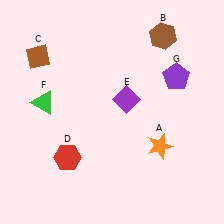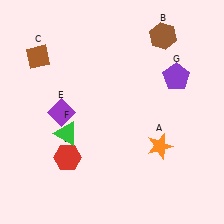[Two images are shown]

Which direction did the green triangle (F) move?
The green triangle (F) moved down.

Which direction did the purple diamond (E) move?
The purple diamond (E) moved left.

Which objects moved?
The objects that moved are: the purple diamond (E), the green triangle (F).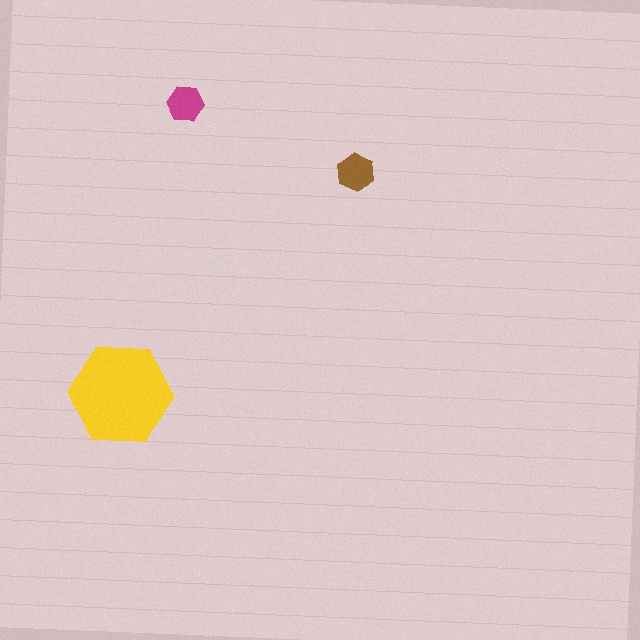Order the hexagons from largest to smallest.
the yellow one, the brown one, the magenta one.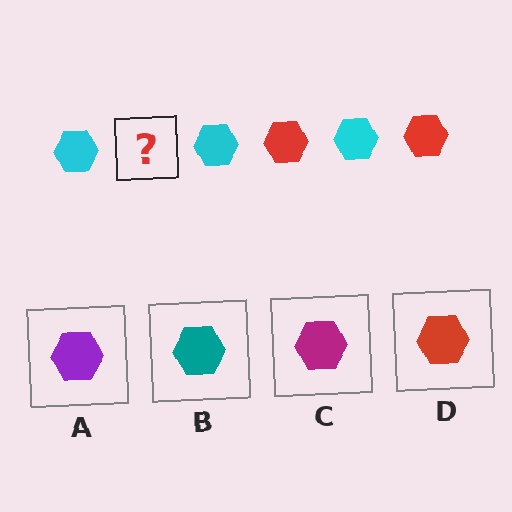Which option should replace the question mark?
Option D.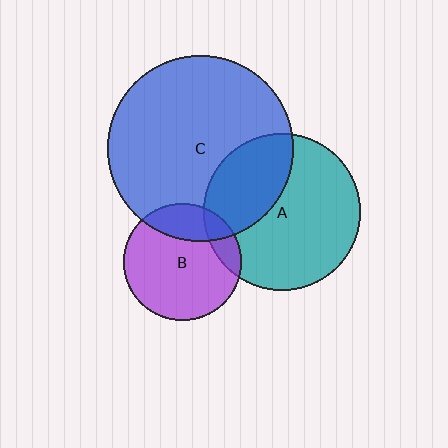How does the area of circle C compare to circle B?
Approximately 2.5 times.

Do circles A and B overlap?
Yes.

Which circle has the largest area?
Circle C (blue).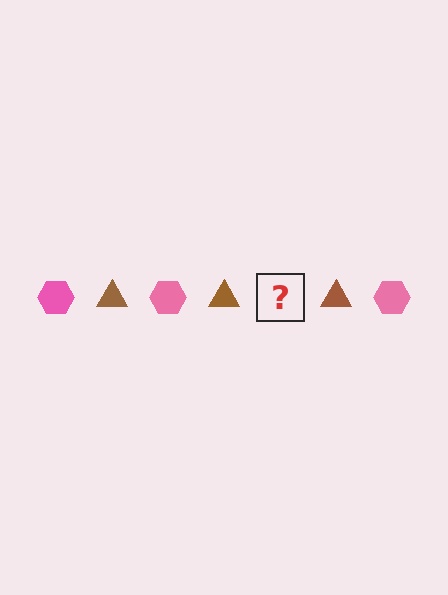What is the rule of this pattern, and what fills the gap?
The rule is that the pattern alternates between pink hexagon and brown triangle. The gap should be filled with a pink hexagon.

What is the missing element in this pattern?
The missing element is a pink hexagon.